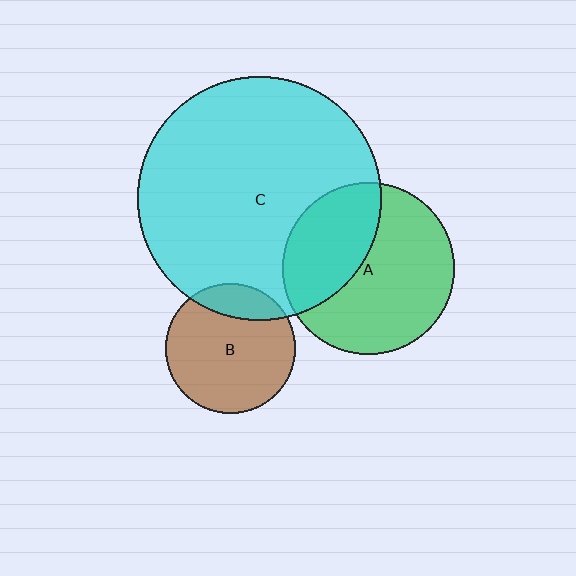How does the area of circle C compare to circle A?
Approximately 2.0 times.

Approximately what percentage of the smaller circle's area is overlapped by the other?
Approximately 35%.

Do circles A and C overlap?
Yes.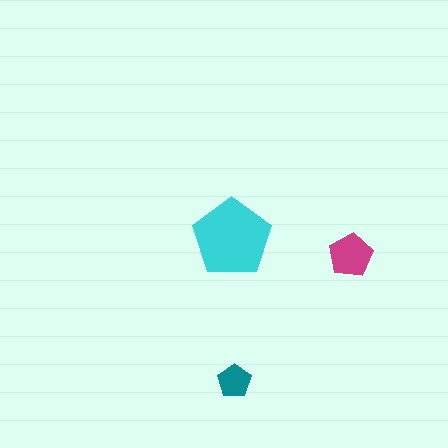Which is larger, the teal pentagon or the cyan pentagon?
The cyan one.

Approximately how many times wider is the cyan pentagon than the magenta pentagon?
About 2 times wider.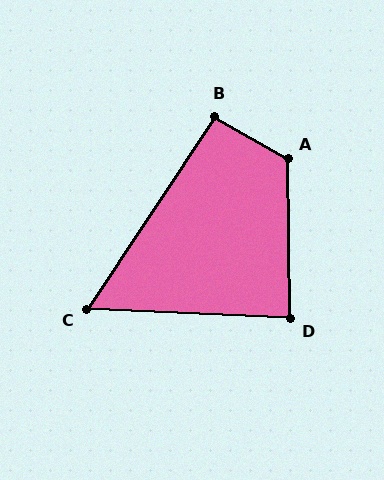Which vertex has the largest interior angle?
A, at approximately 121 degrees.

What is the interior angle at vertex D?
Approximately 87 degrees (approximately right).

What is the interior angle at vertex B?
Approximately 93 degrees (approximately right).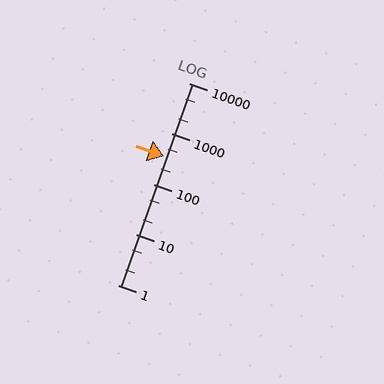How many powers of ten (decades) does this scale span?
The scale spans 4 decades, from 1 to 10000.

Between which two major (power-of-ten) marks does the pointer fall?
The pointer is between 100 and 1000.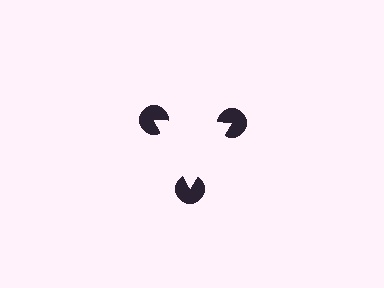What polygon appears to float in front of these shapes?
An illusory triangle — its edges are inferred from the aligned wedge cuts in the pac-man discs, not physically drawn.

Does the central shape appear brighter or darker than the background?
It typically appears slightly brighter than the background, even though no actual brightness change is drawn.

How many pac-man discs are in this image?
There are 3 — one at each vertex of the illusory triangle.